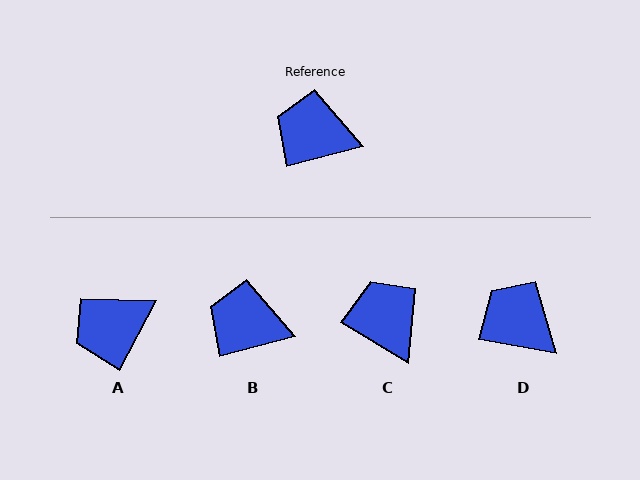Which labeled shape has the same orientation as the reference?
B.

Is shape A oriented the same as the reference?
No, it is off by about 48 degrees.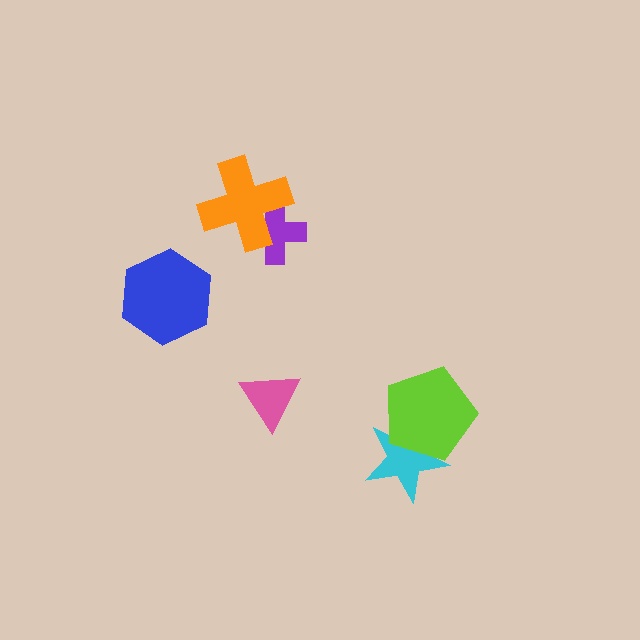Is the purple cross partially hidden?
Yes, it is partially covered by another shape.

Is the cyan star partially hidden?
Yes, it is partially covered by another shape.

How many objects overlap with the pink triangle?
0 objects overlap with the pink triangle.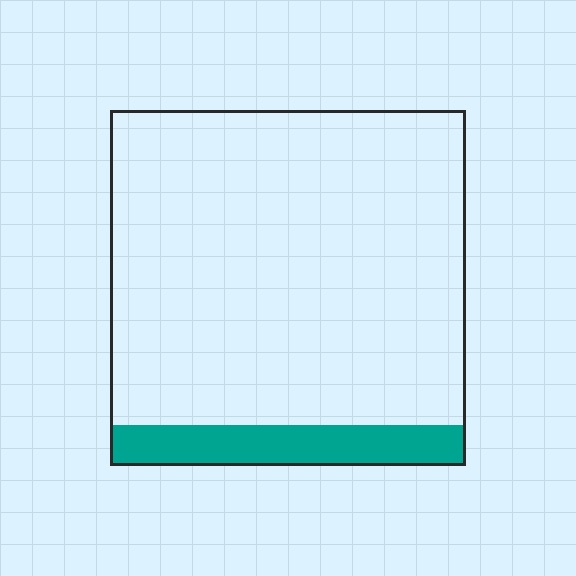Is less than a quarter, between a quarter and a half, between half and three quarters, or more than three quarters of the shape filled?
Less than a quarter.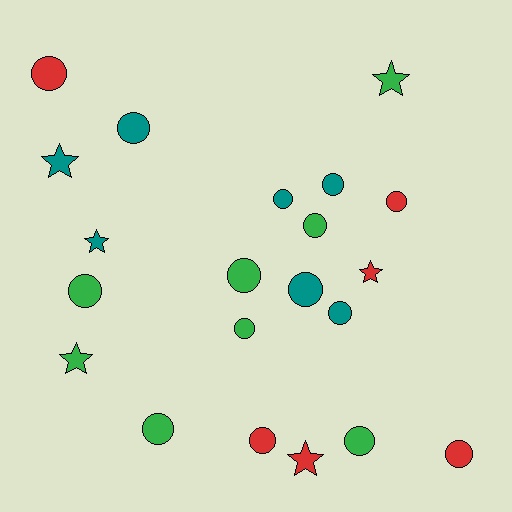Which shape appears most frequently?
Circle, with 15 objects.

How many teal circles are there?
There are 5 teal circles.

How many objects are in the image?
There are 21 objects.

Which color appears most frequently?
Green, with 8 objects.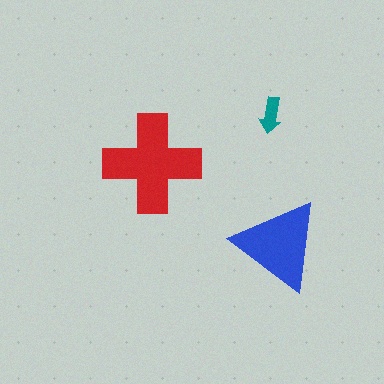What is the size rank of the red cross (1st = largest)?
1st.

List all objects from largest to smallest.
The red cross, the blue triangle, the teal arrow.